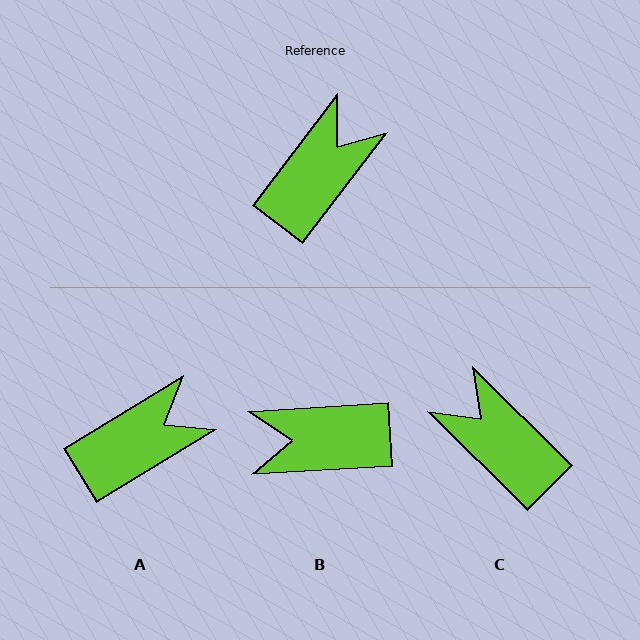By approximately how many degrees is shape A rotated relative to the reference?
Approximately 21 degrees clockwise.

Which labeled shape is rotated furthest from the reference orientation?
B, about 131 degrees away.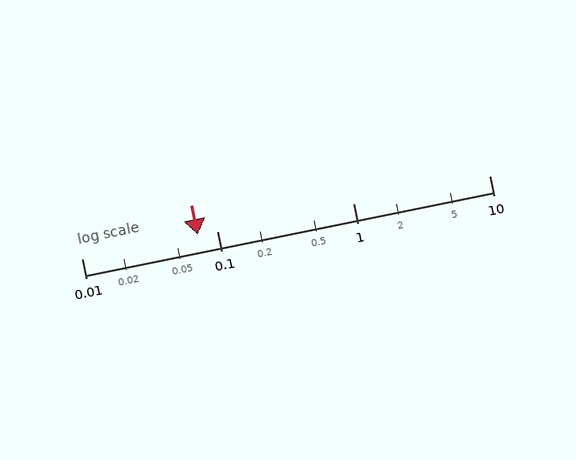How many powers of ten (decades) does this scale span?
The scale spans 3 decades, from 0.01 to 10.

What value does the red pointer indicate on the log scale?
The pointer indicates approximately 0.072.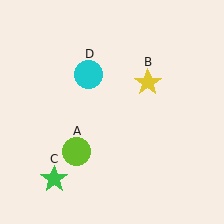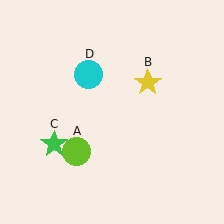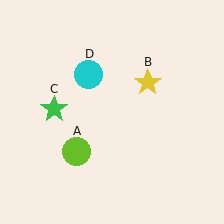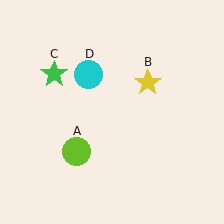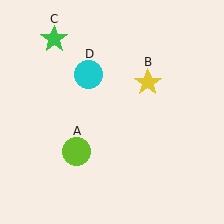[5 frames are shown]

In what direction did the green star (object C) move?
The green star (object C) moved up.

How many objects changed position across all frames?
1 object changed position: green star (object C).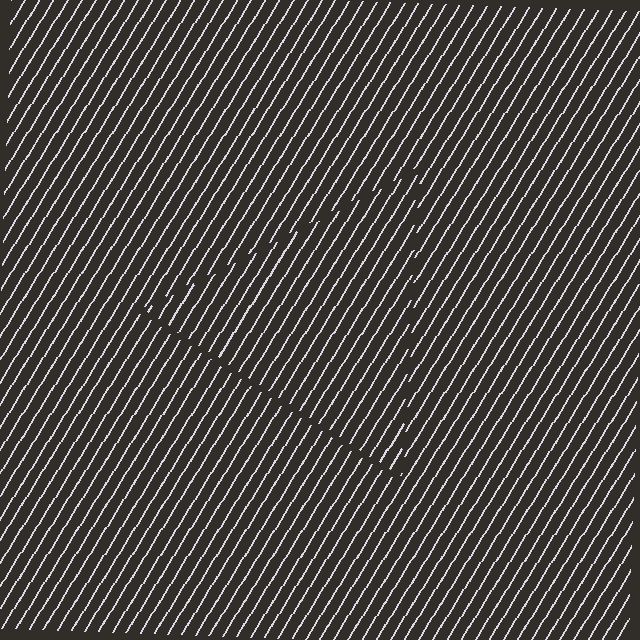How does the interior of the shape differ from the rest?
The interior of the shape contains the same grating, shifted by half a period — the contour is defined by the phase discontinuity where line-ends from the inner and outer gratings abut.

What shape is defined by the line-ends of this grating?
An illusory triangle. The interior of the shape contains the same grating, shifted by half a period — the contour is defined by the phase discontinuity where line-ends from the inner and outer gratings abut.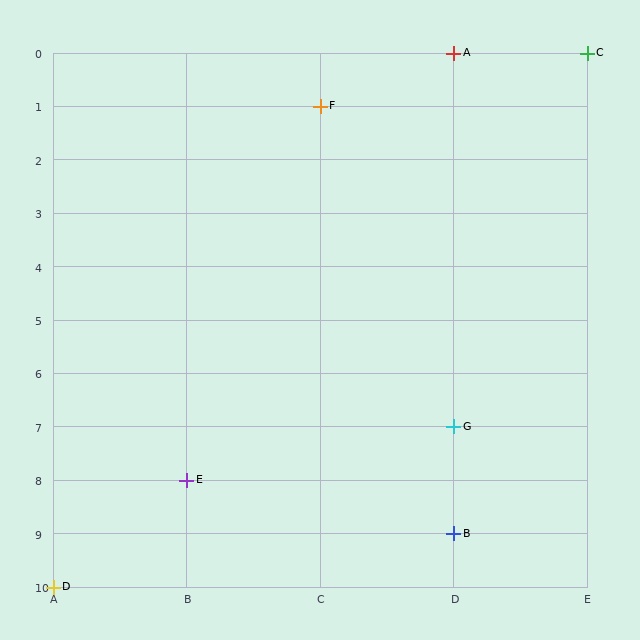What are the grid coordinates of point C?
Point C is at grid coordinates (E, 0).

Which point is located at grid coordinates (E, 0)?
Point C is at (E, 0).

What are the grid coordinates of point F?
Point F is at grid coordinates (C, 1).